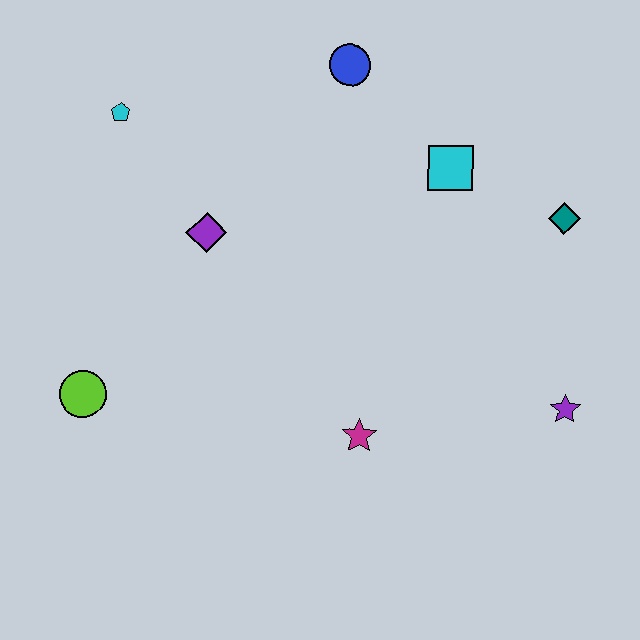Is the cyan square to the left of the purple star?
Yes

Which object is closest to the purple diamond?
The cyan pentagon is closest to the purple diamond.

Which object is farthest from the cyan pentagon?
The purple star is farthest from the cyan pentagon.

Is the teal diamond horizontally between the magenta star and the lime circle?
No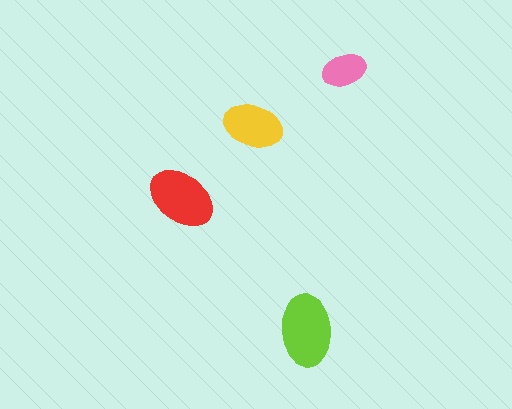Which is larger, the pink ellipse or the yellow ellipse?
The yellow one.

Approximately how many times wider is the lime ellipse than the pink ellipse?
About 1.5 times wider.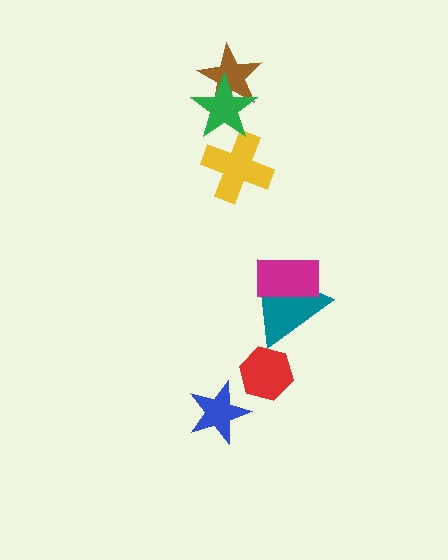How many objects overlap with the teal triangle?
1 object overlaps with the teal triangle.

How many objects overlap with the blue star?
0 objects overlap with the blue star.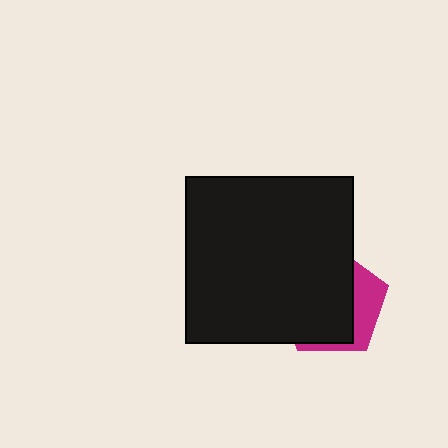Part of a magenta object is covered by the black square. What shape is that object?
It is a pentagon.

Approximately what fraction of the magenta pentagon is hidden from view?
Roughly 70% of the magenta pentagon is hidden behind the black square.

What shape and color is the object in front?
The object in front is a black square.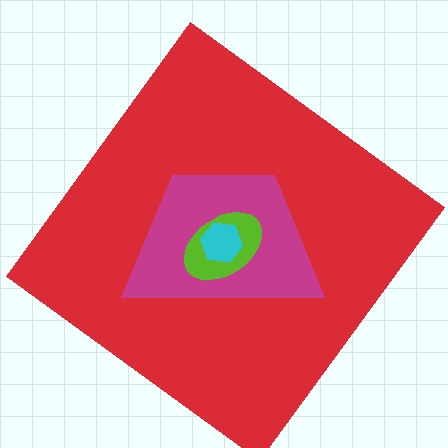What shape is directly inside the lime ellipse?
The cyan hexagon.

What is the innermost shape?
The cyan hexagon.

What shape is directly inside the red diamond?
The magenta trapezoid.